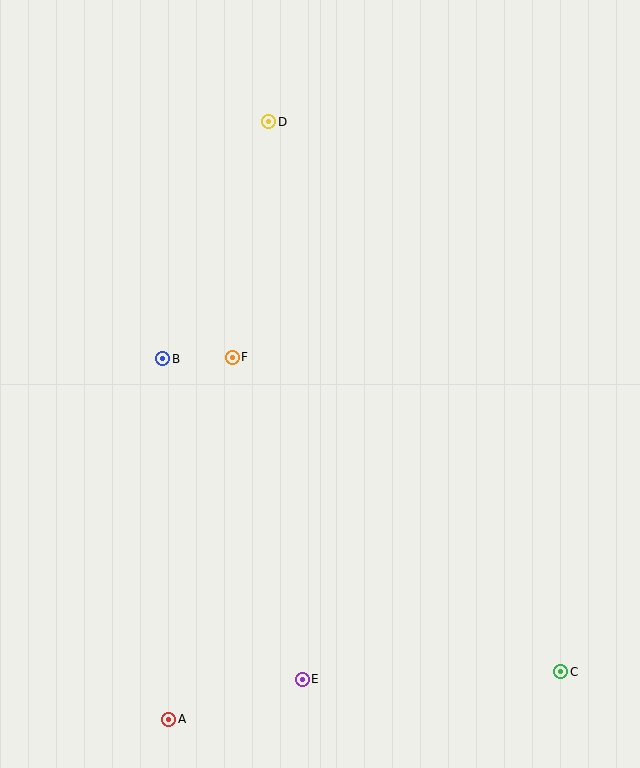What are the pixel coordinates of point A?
Point A is at (169, 719).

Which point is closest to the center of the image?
Point F at (232, 357) is closest to the center.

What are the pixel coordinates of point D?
Point D is at (269, 122).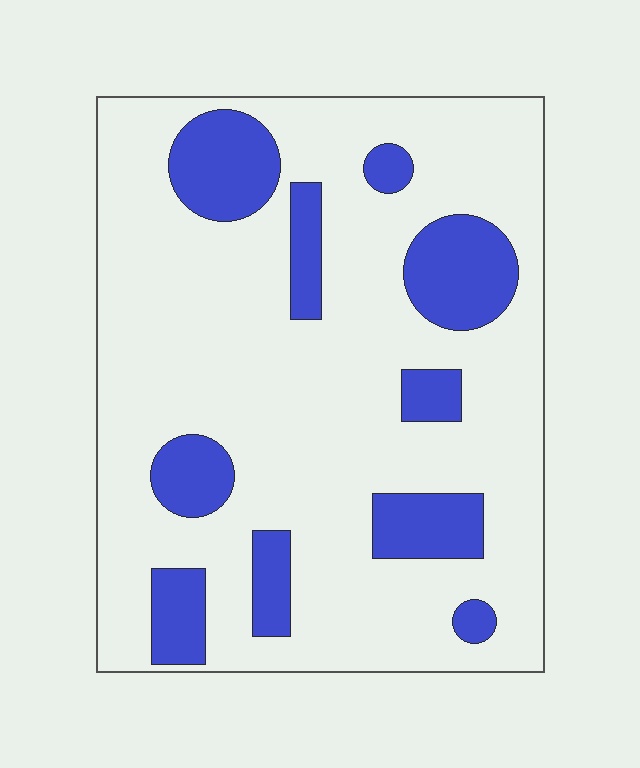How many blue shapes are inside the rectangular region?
10.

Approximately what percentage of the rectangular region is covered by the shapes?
Approximately 20%.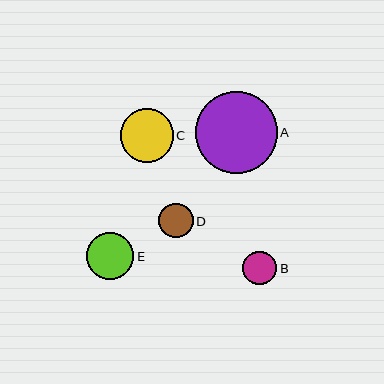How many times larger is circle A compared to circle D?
Circle A is approximately 2.4 times the size of circle D.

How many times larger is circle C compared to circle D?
Circle C is approximately 1.5 times the size of circle D.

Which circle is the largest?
Circle A is the largest with a size of approximately 82 pixels.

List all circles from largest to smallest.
From largest to smallest: A, C, E, D, B.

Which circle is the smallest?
Circle B is the smallest with a size of approximately 34 pixels.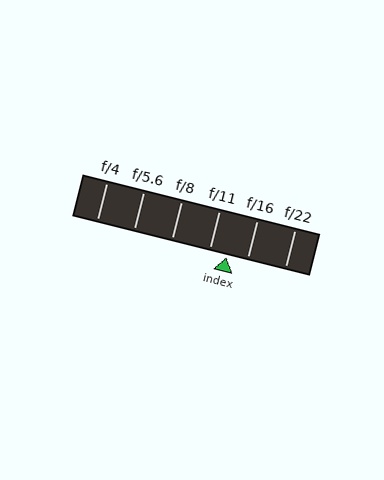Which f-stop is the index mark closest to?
The index mark is closest to f/11.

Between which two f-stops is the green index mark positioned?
The index mark is between f/11 and f/16.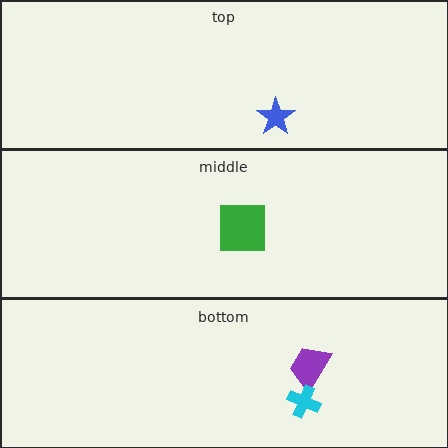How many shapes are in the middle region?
1.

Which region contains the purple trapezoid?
The bottom region.